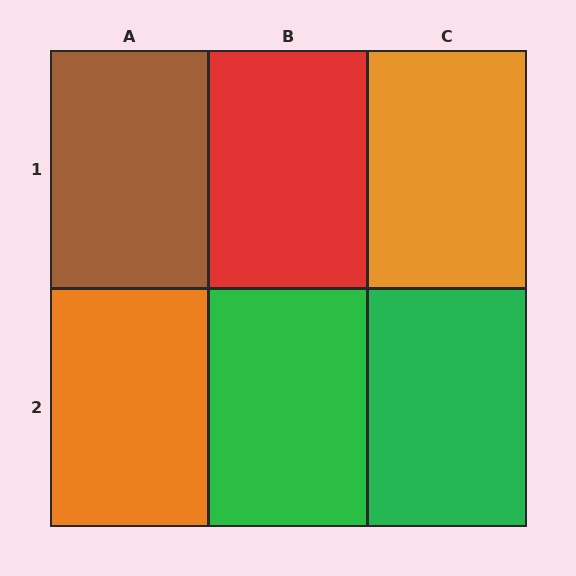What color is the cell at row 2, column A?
Orange.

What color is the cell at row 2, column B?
Green.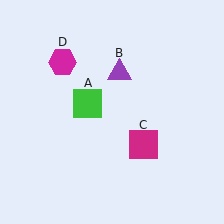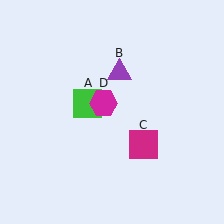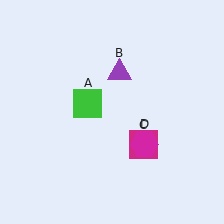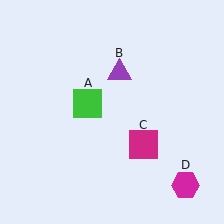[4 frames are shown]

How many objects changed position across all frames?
1 object changed position: magenta hexagon (object D).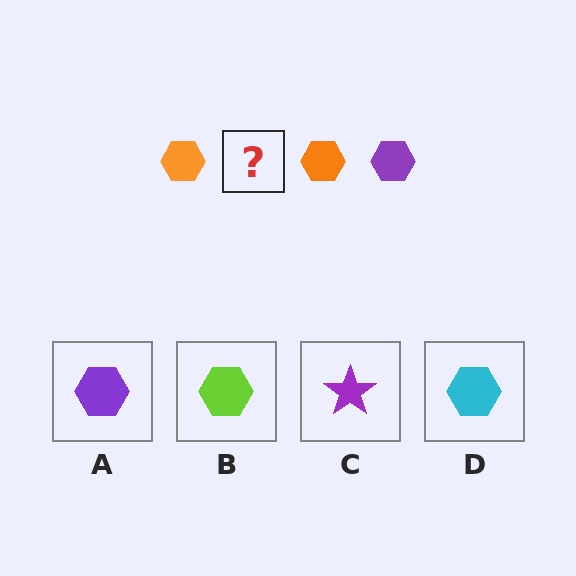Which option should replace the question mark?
Option A.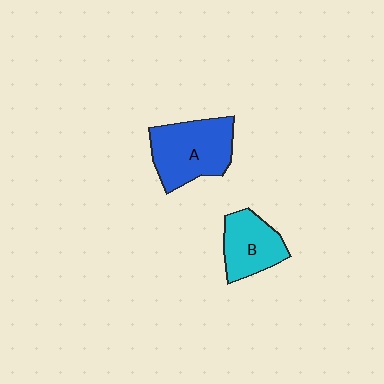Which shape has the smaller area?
Shape B (cyan).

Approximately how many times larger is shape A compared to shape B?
Approximately 1.4 times.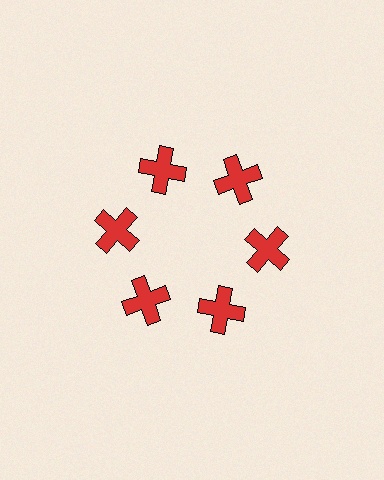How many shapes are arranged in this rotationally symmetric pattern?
There are 6 shapes, arranged in 6 groups of 1.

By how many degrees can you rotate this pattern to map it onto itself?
The pattern maps onto itself every 60 degrees of rotation.